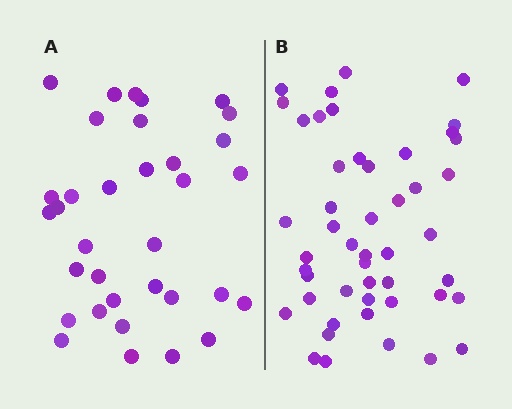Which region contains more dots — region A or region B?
Region B (the right region) has more dots.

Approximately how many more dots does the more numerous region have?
Region B has approximately 15 more dots than region A.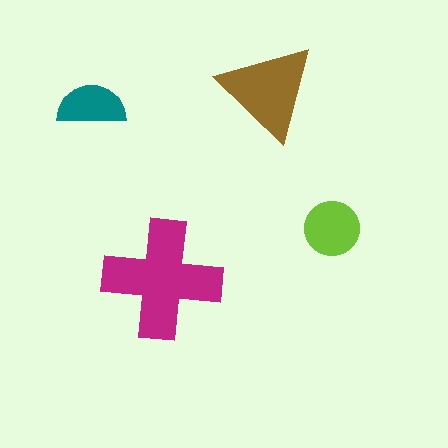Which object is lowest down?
The magenta cross is bottommost.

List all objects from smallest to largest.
The teal semicircle, the lime circle, the brown triangle, the magenta cross.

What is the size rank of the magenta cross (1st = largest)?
1st.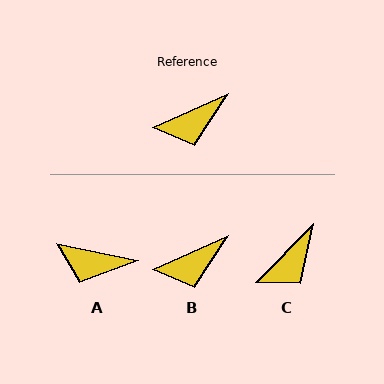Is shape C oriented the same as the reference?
No, it is off by about 22 degrees.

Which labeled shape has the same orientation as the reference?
B.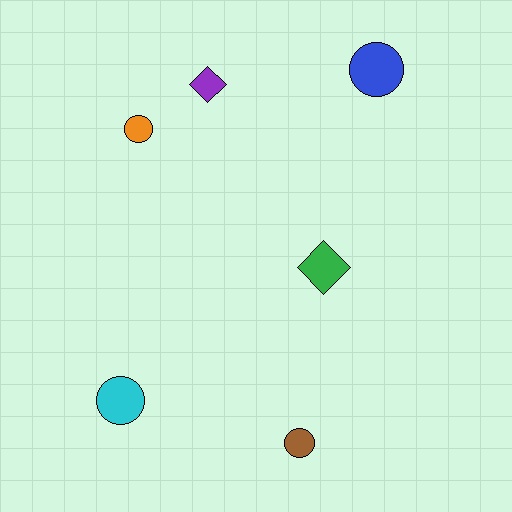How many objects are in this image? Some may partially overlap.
There are 6 objects.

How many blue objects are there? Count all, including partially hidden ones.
There is 1 blue object.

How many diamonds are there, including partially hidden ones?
There are 2 diamonds.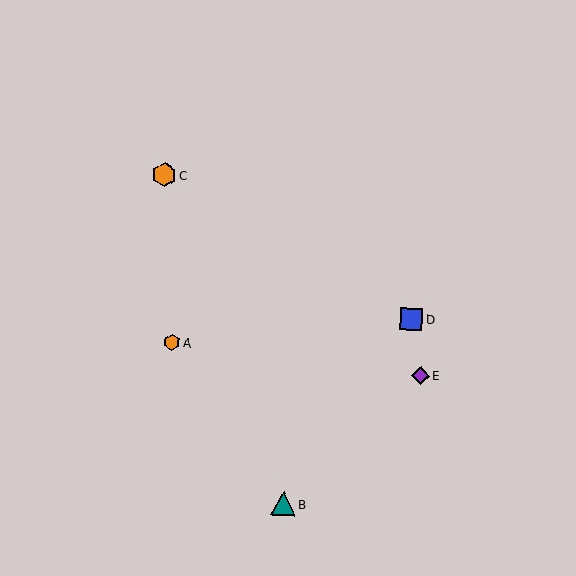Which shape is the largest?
The teal triangle (labeled B) is the largest.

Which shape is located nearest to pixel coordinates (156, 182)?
The orange hexagon (labeled C) at (164, 175) is nearest to that location.